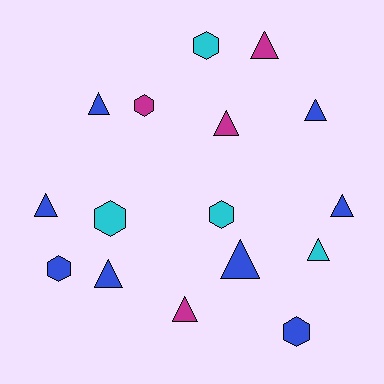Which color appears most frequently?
Blue, with 8 objects.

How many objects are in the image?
There are 16 objects.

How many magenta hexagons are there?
There is 1 magenta hexagon.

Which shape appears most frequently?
Triangle, with 10 objects.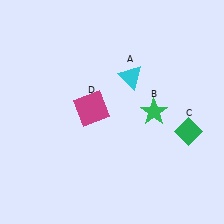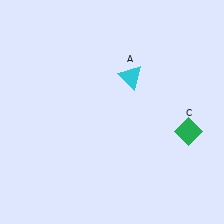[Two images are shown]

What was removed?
The green star (B), the magenta square (D) were removed in Image 2.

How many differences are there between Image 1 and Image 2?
There are 2 differences between the two images.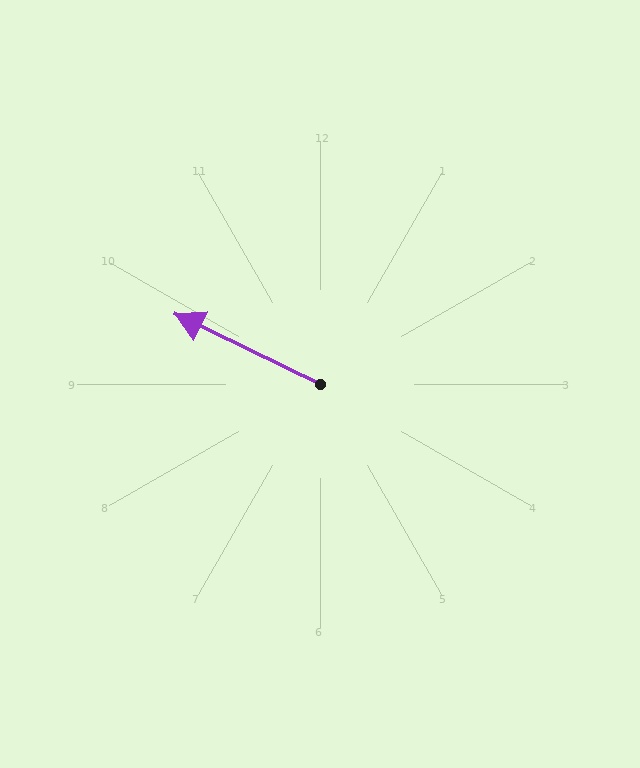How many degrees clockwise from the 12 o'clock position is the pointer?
Approximately 296 degrees.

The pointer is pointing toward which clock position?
Roughly 10 o'clock.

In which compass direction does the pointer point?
Northwest.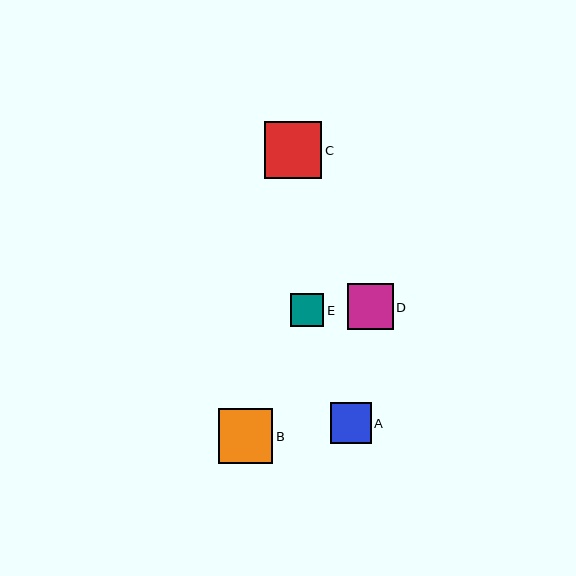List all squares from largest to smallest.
From largest to smallest: C, B, D, A, E.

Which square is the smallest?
Square E is the smallest with a size of approximately 33 pixels.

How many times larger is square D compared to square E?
Square D is approximately 1.4 times the size of square E.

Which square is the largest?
Square C is the largest with a size of approximately 58 pixels.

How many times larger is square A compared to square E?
Square A is approximately 1.2 times the size of square E.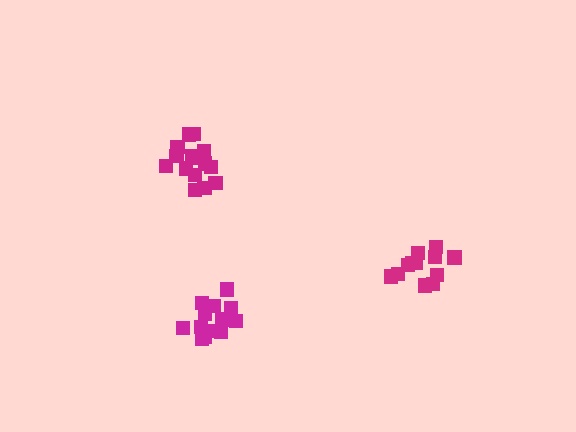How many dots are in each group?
Group 1: 12 dots, Group 2: 15 dots, Group 3: 14 dots (41 total).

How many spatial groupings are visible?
There are 3 spatial groupings.